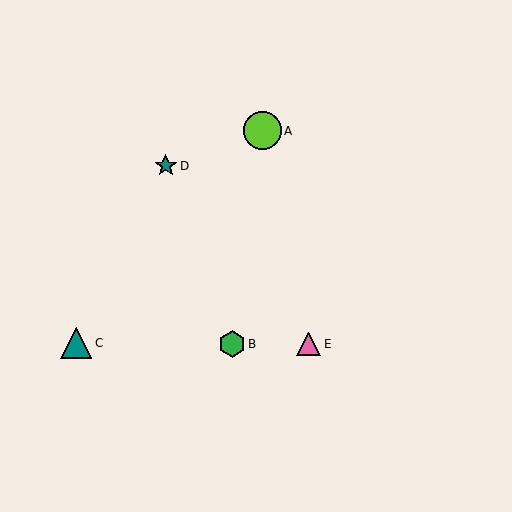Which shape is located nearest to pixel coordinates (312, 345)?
The pink triangle (labeled E) at (309, 344) is nearest to that location.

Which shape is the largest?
The lime circle (labeled A) is the largest.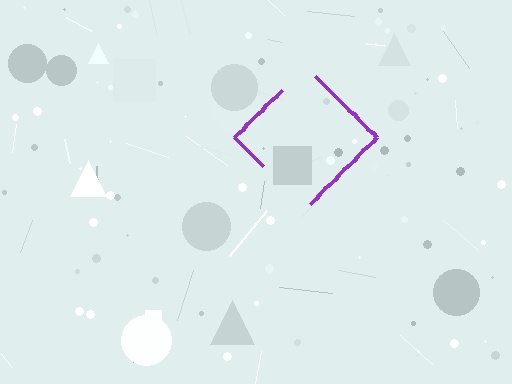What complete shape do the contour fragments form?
The contour fragments form a diamond.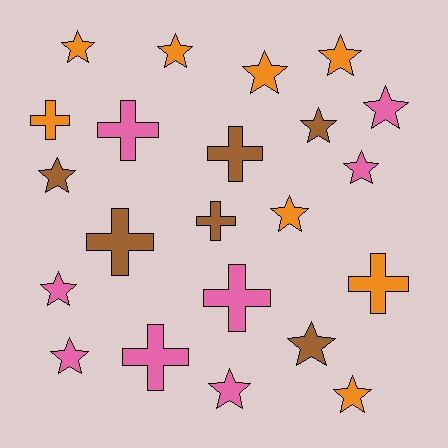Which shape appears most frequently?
Star, with 14 objects.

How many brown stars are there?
There are 3 brown stars.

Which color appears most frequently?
Orange, with 8 objects.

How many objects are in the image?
There are 22 objects.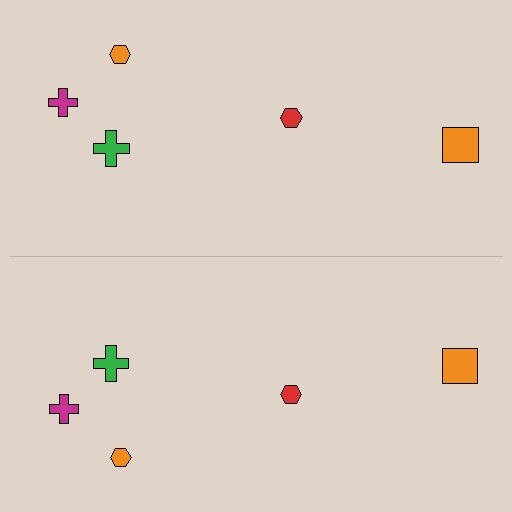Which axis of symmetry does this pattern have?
The pattern has a horizontal axis of symmetry running through the center of the image.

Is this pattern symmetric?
Yes, this pattern has bilateral (reflection) symmetry.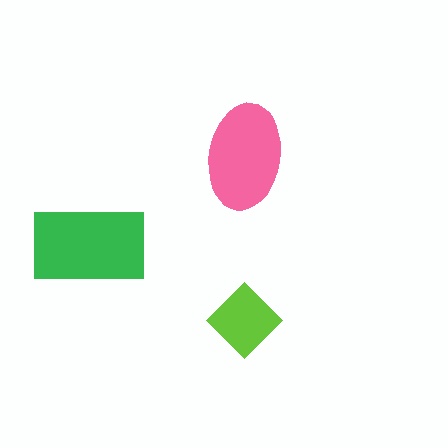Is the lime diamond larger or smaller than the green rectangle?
Smaller.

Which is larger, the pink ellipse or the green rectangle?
The green rectangle.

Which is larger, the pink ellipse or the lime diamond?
The pink ellipse.